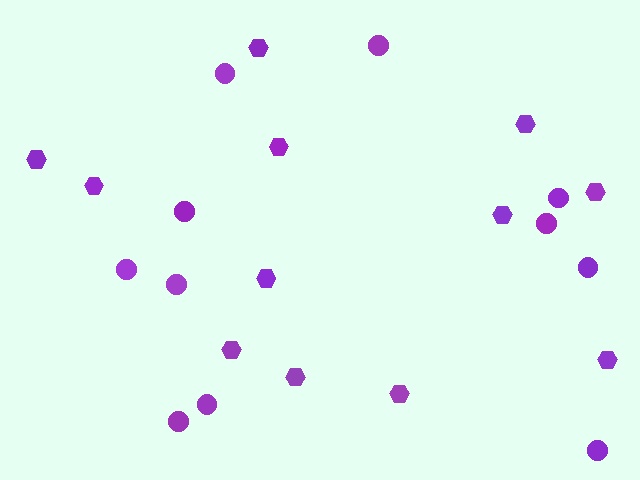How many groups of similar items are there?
There are 2 groups: one group of circles (11) and one group of hexagons (12).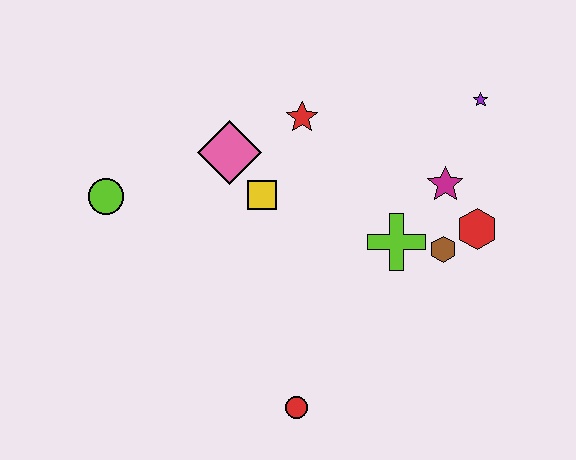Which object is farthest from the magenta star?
The lime circle is farthest from the magenta star.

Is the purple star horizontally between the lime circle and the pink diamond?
No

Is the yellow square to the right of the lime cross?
No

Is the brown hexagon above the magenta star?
No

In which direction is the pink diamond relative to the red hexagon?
The pink diamond is to the left of the red hexagon.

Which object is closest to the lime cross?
The brown hexagon is closest to the lime cross.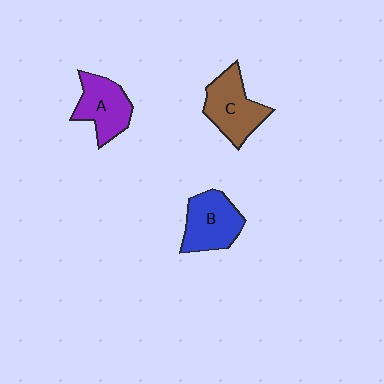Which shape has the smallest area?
Shape A (purple).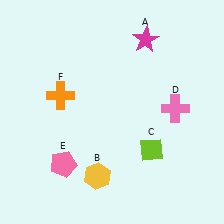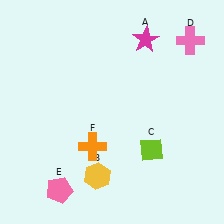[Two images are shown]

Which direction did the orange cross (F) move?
The orange cross (F) moved down.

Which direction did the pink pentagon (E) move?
The pink pentagon (E) moved down.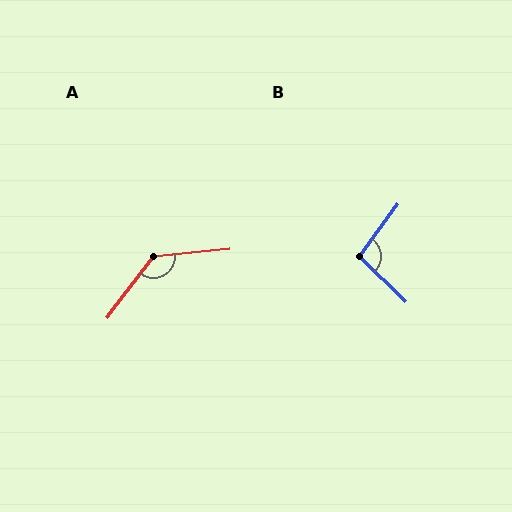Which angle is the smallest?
B, at approximately 98 degrees.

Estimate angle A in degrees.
Approximately 133 degrees.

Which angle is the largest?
A, at approximately 133 degrees.